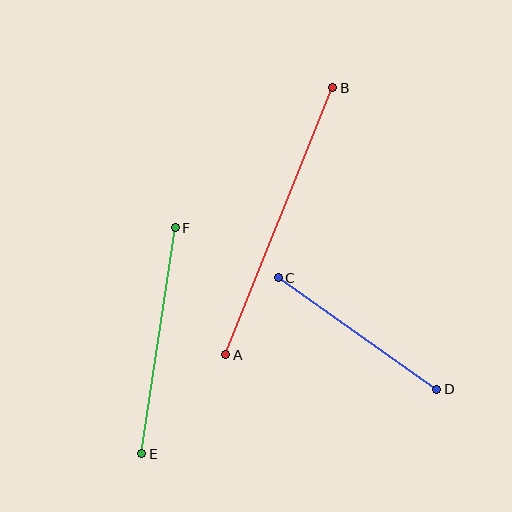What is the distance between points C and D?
The distance is approximately 194 pixels.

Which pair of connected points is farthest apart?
Points A and B are farthest apart.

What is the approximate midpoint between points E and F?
The midpoint is at approximately (159, 341) pixels.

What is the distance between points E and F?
The distance is approximately 229 pixels.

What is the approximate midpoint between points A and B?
The midpoint is at approximately (279, 221) pixels.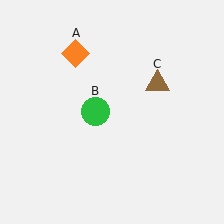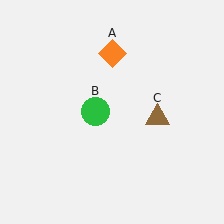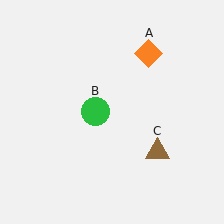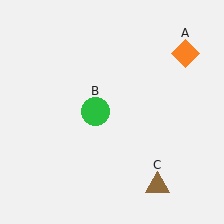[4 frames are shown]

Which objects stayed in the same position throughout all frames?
Green circle (object B) remained stationary.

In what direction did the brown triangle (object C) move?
The brown triangle (object C) moved down.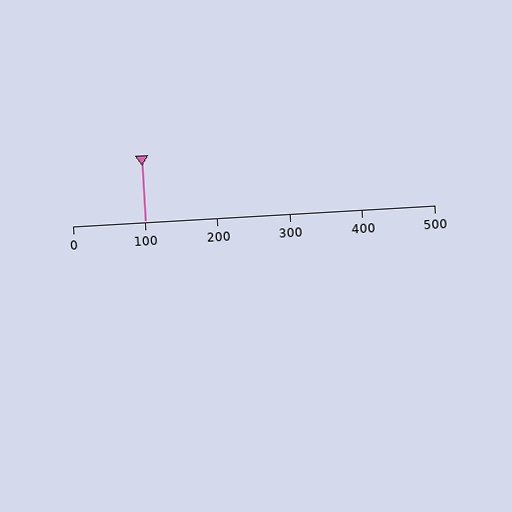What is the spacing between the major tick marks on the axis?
The major ticks are spaced 100 apart.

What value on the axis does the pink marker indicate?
The marker indicates approximately 100.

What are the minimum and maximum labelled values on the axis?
The axis runs from 0 to 500.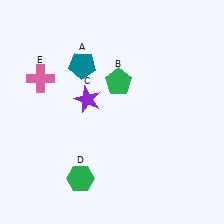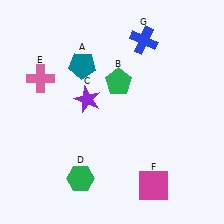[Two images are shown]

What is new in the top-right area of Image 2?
A blue cross (G) was added in the top-right area of Image 2.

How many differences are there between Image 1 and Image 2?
There are 2 differences between the two images.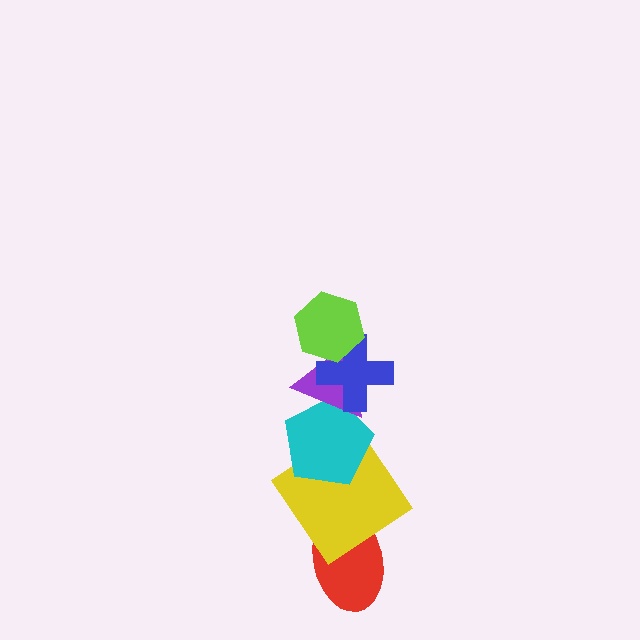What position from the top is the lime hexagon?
The lime hexagon is 1st from the top.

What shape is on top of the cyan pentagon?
The purple triangle is on top of the cyan pentagon.